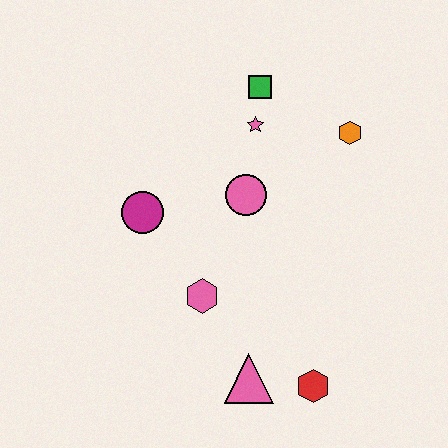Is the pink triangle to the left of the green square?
Yes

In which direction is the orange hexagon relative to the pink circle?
The orange hexagon is to the right of the pink circle.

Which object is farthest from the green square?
The red hexagon is farthest from the green square.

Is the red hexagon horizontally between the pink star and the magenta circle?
No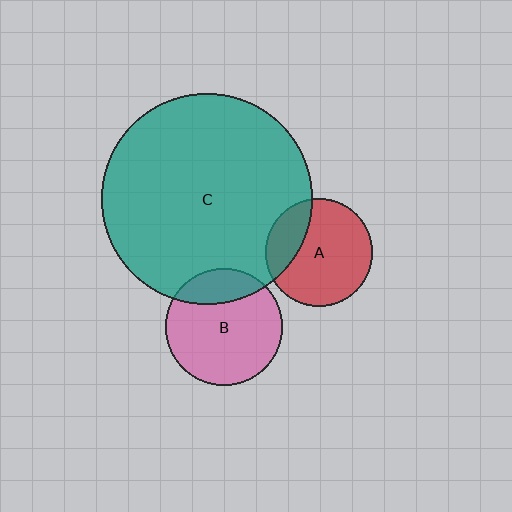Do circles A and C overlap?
Yes.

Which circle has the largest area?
Circle C (teal).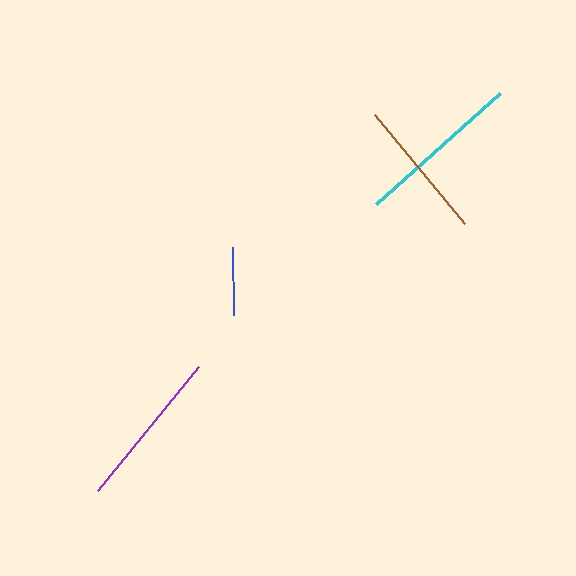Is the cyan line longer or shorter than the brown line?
The cyan line is longer than the brown line.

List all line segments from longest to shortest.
From longest to shortest: cyan, purple, brown, blue.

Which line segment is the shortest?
The blue line is the shortest at approximately 68 pixels.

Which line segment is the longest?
The cyan line is the longest at approximately 167 pixels.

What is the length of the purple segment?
The purple segment is approximately 160 pixels long.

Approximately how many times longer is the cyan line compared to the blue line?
The cyan line is approximately 2.5 times the length of the blue line.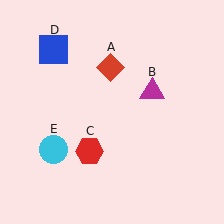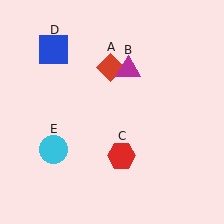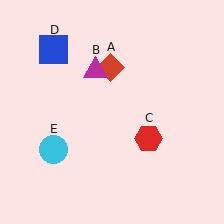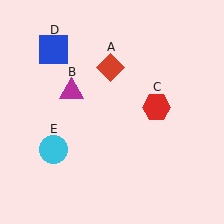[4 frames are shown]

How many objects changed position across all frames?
2 objects changed position: magenta triangle (object B), red hexagon (object C).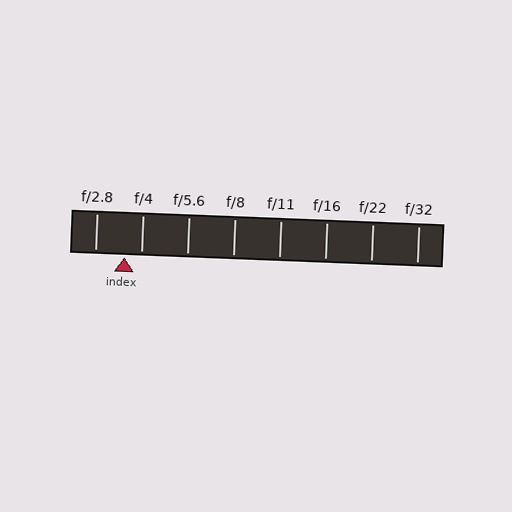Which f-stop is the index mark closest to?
The index mark is closest to f/4.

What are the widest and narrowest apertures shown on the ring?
The widest aperture shown is f/2.8 and the narrowest is f/32.